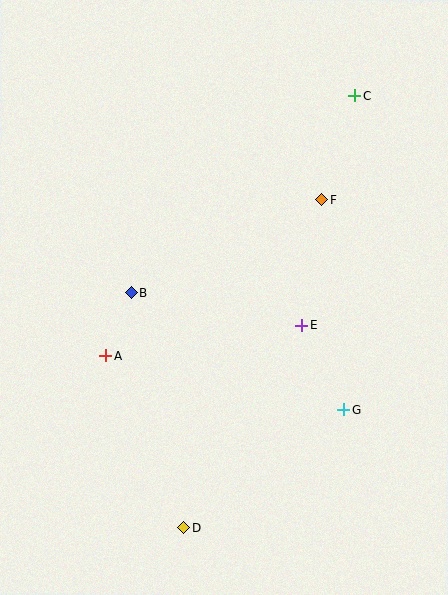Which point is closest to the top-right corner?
Point C is closest to the top-right corner.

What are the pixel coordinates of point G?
Point G is at (344, 410).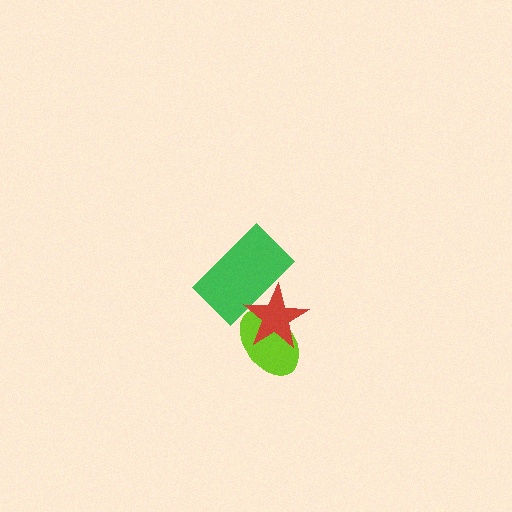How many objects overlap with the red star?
2 objects overlap with the red star.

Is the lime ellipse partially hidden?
Yes, it is partially covered by another shape.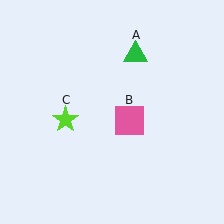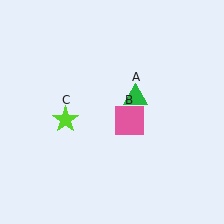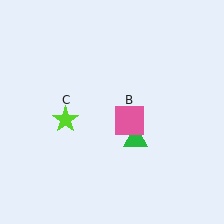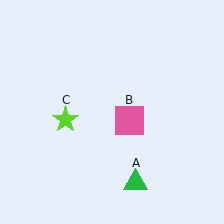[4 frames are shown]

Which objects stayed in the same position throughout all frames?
Pink square (object B) and lime star (object C) remained stationary.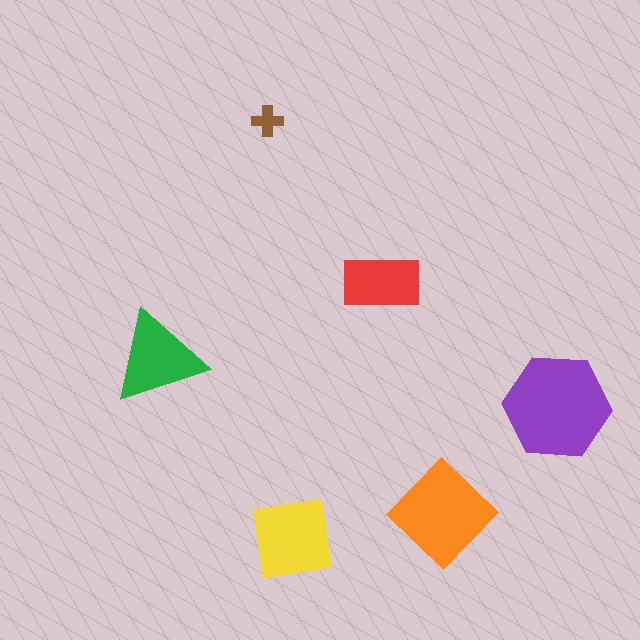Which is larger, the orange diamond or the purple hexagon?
The purple hexagon.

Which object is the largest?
The purple hexagon.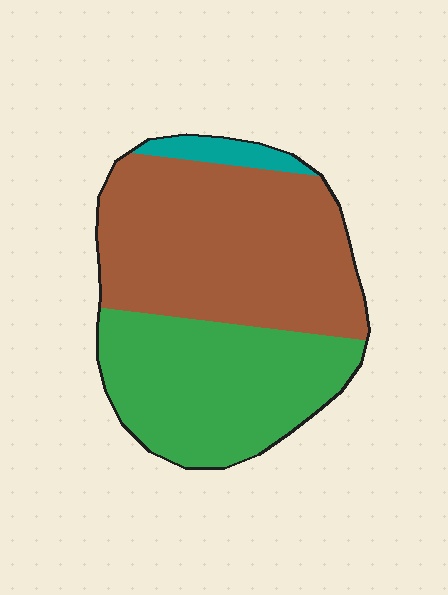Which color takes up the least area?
Teal, at roughly 5%.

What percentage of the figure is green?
Green covers around 40% of the figure.